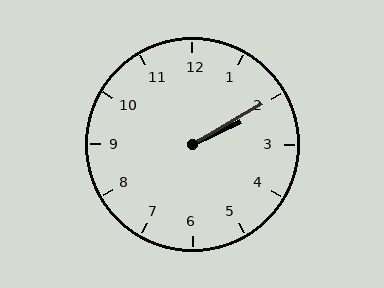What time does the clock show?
2:10.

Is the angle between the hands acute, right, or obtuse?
It is acute.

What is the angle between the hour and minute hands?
Approximately 5 degrees.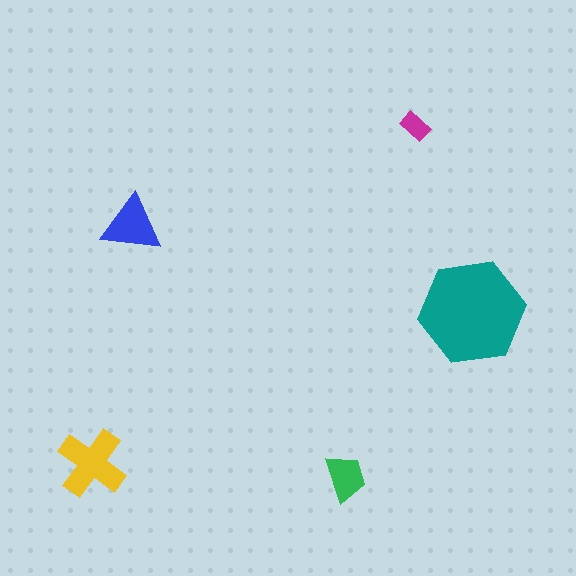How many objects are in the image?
There are 5 objects in the image.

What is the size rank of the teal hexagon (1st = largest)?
1st.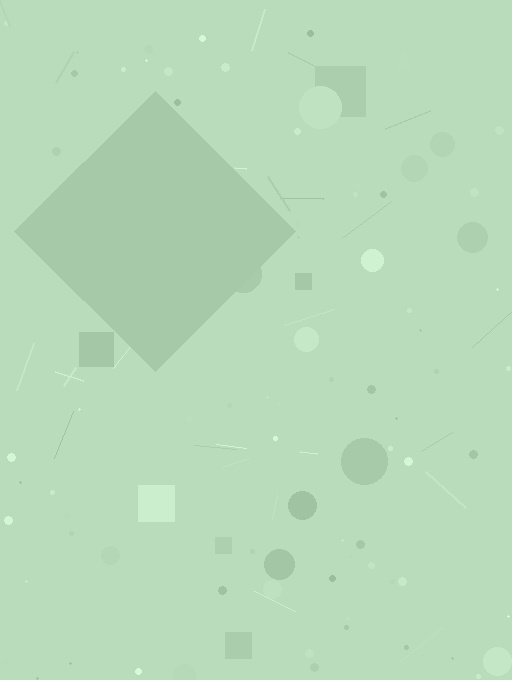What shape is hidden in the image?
A diamond is hidden in the image.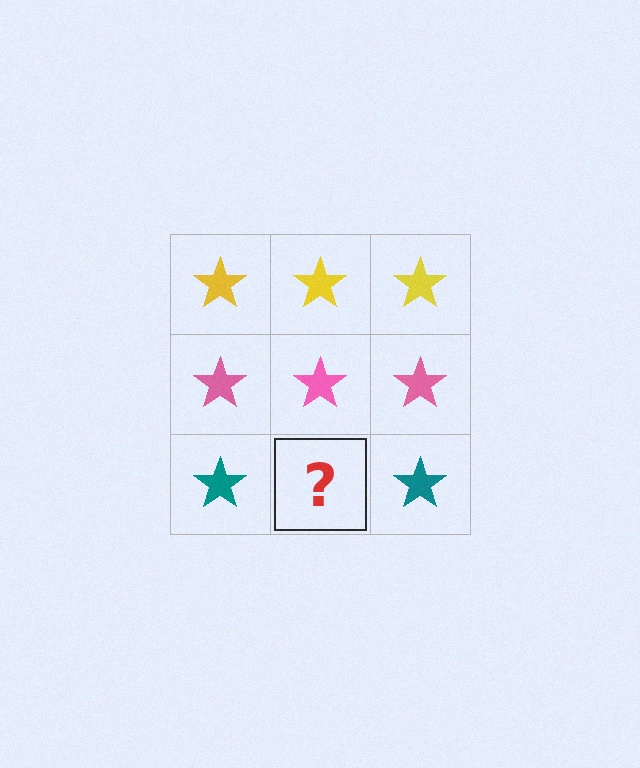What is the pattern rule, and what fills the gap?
The rule is that each row has a consistent color. The gap should be filled with a teal star.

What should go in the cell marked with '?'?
The missing cell should contain a teal star.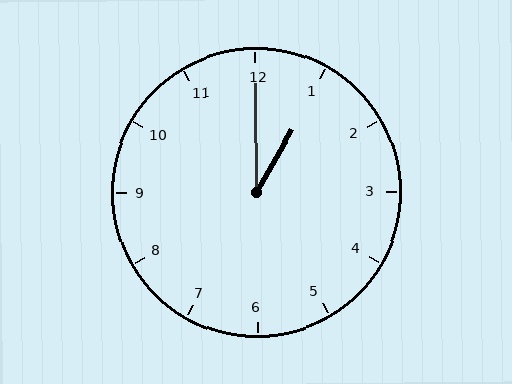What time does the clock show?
1:00.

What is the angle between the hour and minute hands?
Approximately 30 degrees.